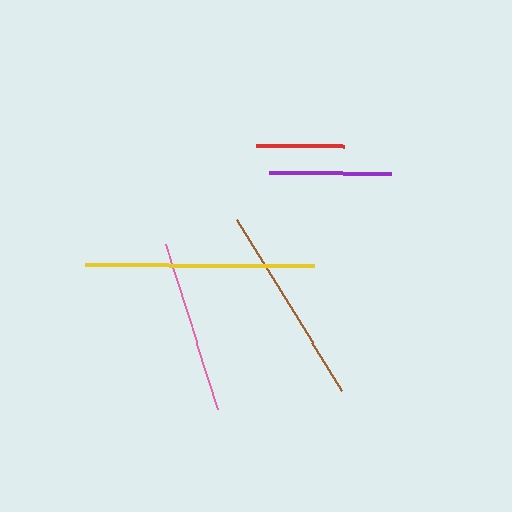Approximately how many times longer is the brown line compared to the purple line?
The brown line is approximately 1.7 times the length of the purple line.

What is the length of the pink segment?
The pink segment is approximately 172 pixels long.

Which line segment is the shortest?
The red line is the shortest at approximately 88 pixels.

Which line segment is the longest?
The yellow line is the longest at approximately 229 pixels.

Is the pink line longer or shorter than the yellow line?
The yellow line is longer than the pink line.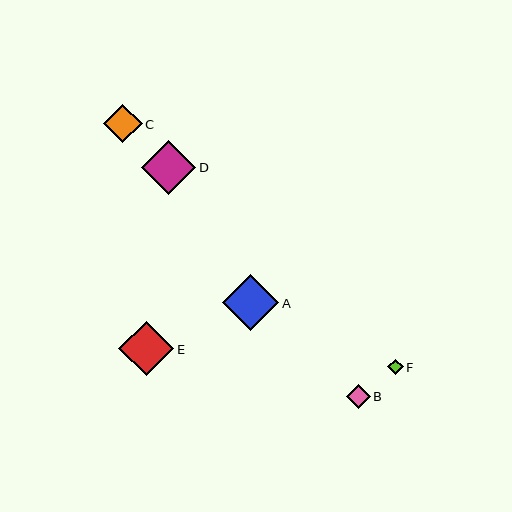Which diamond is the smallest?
Diamond F is the smallest with a size of approximately 15 pixels.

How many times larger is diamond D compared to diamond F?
Diamond D is approximately 3.5 times the size of diamond F.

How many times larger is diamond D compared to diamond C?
Diamond D is approximately 1.4 times the size of diamond C.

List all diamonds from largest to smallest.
From largest to smallest: A, E, D, C, B, F.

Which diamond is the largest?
Diamond A is the largest with a size of approximately 56 pixels.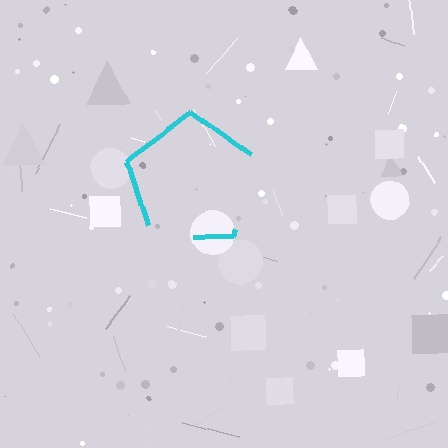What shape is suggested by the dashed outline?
The dashed outline suggests a pentagon.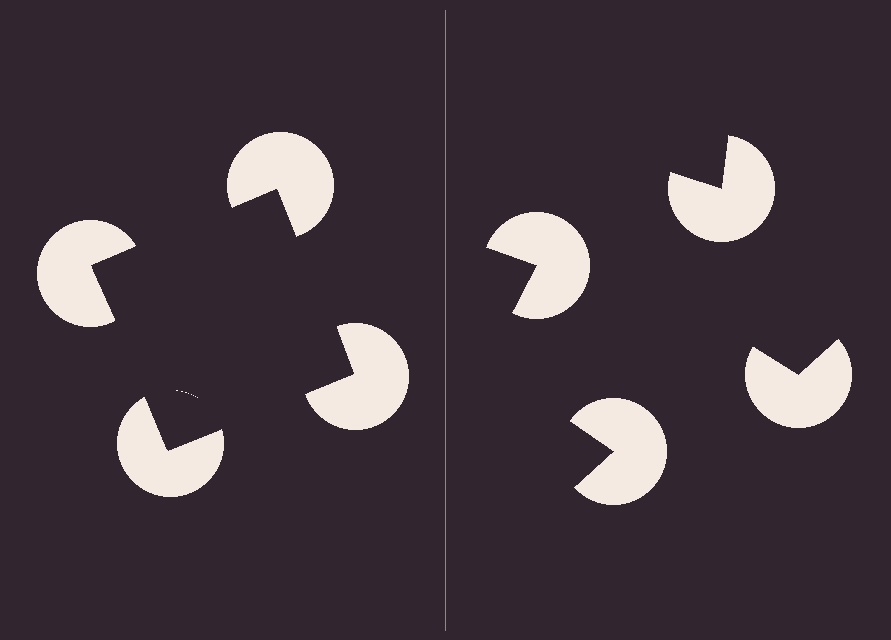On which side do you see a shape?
An illusory square appears on the left side. On the right side the wedge cuts are rotated, so no coherent shape forms.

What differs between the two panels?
The pac-man discs are positioned identically on both sides; only the wedge orientations differ. On the left they align to a square; on the right they are misaligned.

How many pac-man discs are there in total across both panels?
8 — 4 on each side.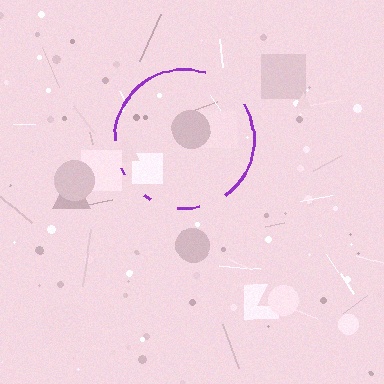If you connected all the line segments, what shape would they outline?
They would outline a circle.